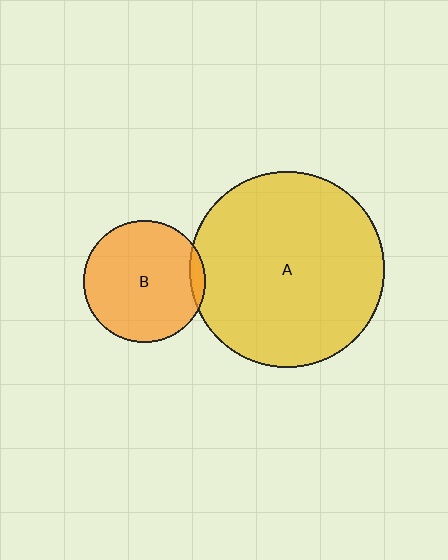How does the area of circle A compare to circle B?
Approximately 2.6 times.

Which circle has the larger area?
Circle A (yellow).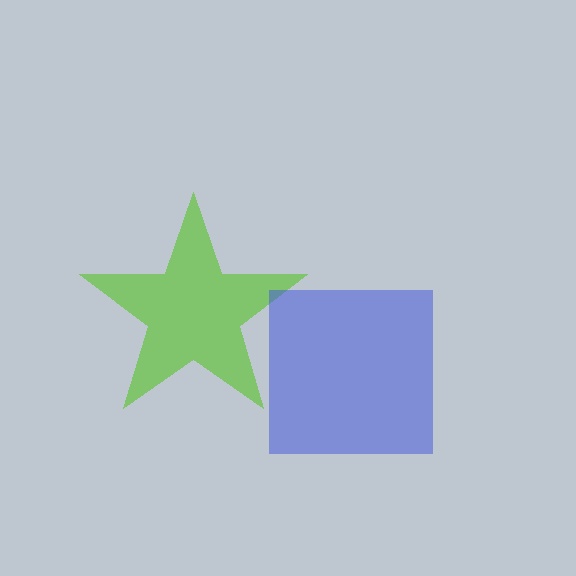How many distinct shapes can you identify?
There are 2 distinct shapes: a lime star, a blue square.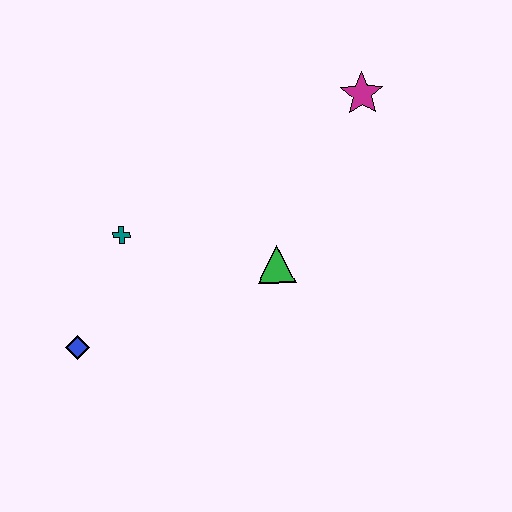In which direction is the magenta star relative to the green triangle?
The magenta star is above the green triangle.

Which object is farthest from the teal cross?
The magenta star is farthest from the teal cross.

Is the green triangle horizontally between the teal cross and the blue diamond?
No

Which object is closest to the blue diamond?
The teal cross is closest to the blue diamond.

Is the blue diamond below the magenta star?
Yes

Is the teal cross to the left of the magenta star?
Yes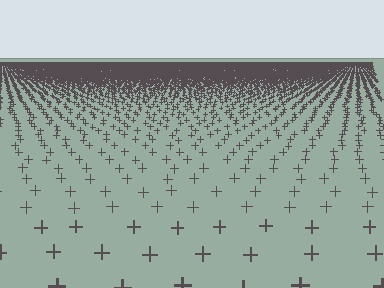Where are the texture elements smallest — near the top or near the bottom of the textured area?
Near the top.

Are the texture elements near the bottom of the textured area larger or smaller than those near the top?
Larger. Near the bottom, elements are closer to the viewer and appear at a bigger on-screen size.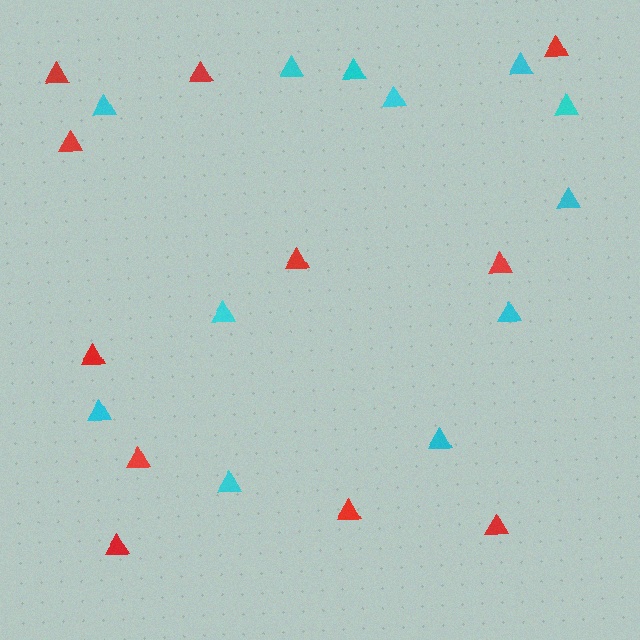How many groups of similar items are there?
There are 2 groups: one group of red triangles (11) and one group of cyan triangles (12).